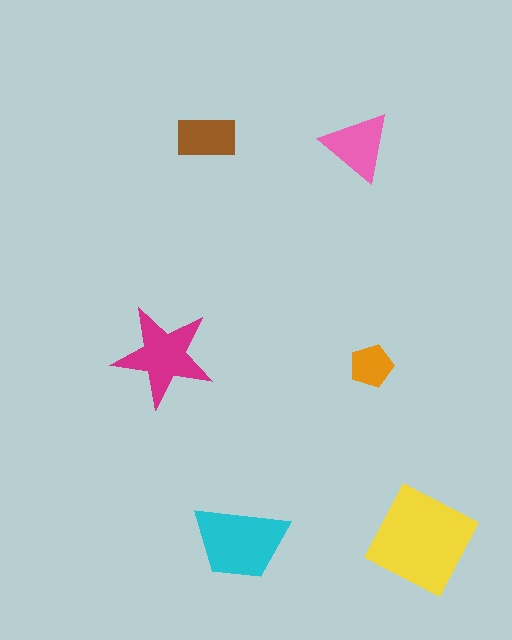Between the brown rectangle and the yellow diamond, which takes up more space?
The yellow diamond.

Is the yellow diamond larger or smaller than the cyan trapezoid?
Larger.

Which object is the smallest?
The orange pentagon.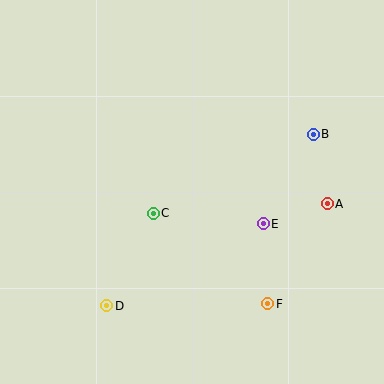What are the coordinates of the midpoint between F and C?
The midpoint between F and C is at (210, 258).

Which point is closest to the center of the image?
Point C at (153, 213) is closest to the center.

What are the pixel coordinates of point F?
Point F is at (268, 304).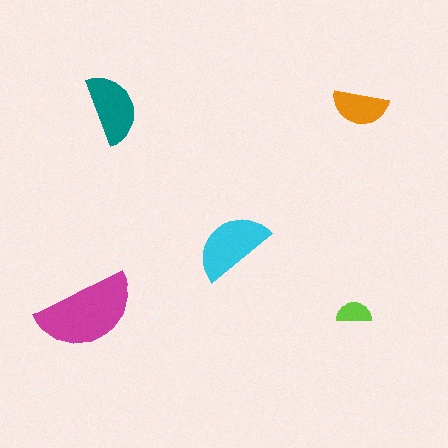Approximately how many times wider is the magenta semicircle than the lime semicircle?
About 3 times wider.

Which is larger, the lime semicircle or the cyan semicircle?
The cyan one.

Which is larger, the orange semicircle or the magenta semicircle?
The magenta one.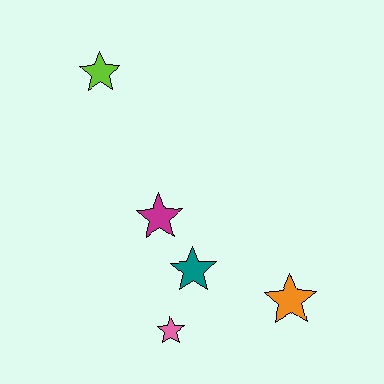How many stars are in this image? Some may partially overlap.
There are 5 stars.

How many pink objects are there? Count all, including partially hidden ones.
There is 1 pink object.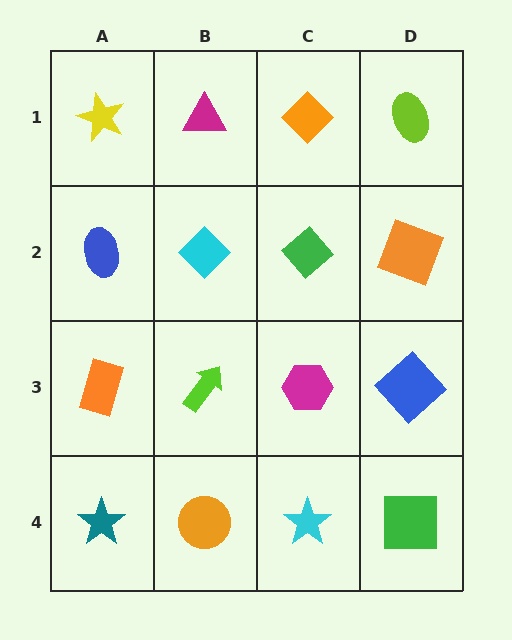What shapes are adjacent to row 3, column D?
An orange square (row 2, column D), a green square (row 4, column D), a magenta hexagon (row 3, column C).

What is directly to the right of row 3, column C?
A blue diamond.